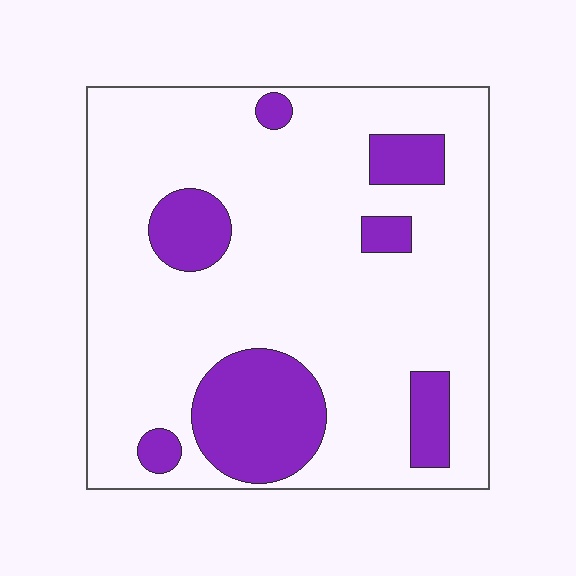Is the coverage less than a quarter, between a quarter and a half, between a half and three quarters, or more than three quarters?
Less than a quarter.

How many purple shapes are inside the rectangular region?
7.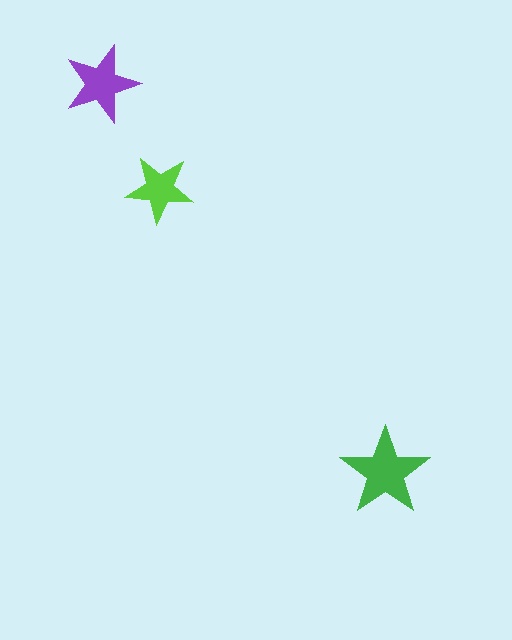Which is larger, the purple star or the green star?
The green one.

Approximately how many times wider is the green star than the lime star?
About 1.5 times wider.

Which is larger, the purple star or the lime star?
The purple one.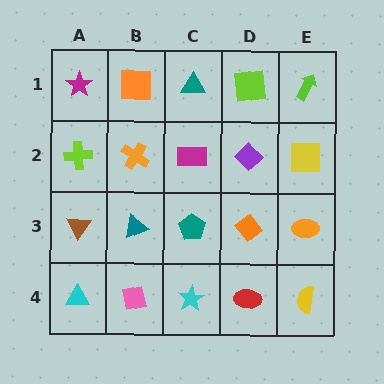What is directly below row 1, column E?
A yellow square.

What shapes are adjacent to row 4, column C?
A teal pentagon (row 3, column C), a pink square (row 4, column B), a red ellipse (row 4, column D).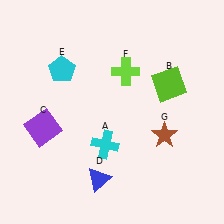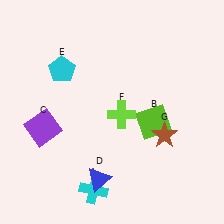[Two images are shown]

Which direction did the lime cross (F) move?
The lime cross (F) moved down.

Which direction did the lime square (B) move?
The lime square (B) moved down.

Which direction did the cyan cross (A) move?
The cyan cross (A) moved down.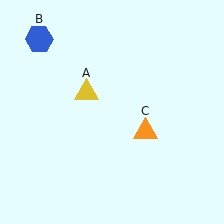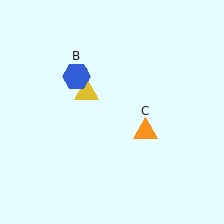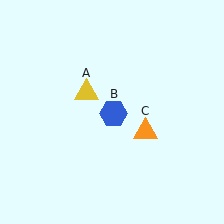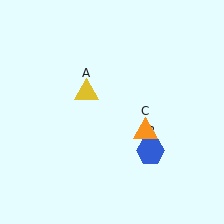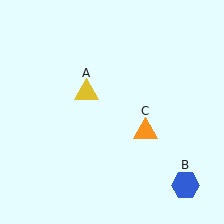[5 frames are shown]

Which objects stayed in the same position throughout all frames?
Yellow triangle (object A) and orange triangle (object C) remained stationary.